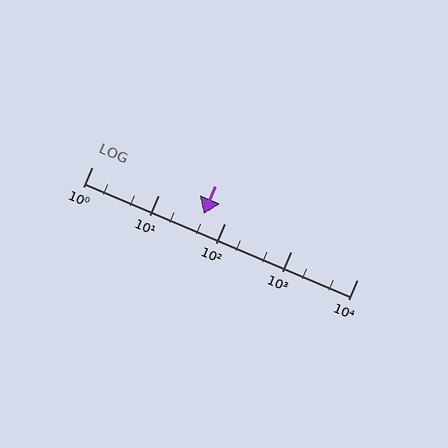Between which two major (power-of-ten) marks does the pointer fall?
The pointer is between 10 and 100.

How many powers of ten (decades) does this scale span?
The scale spans 4 decades, from 1 to 10000.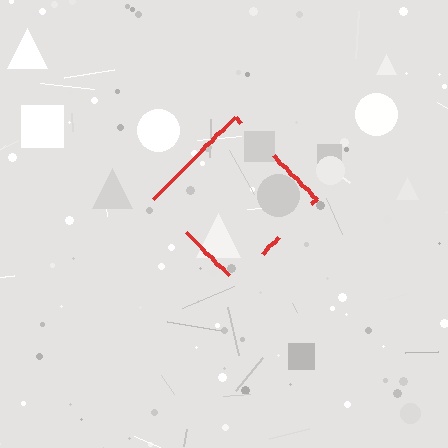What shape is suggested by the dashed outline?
The dashed outline suggests a diamond.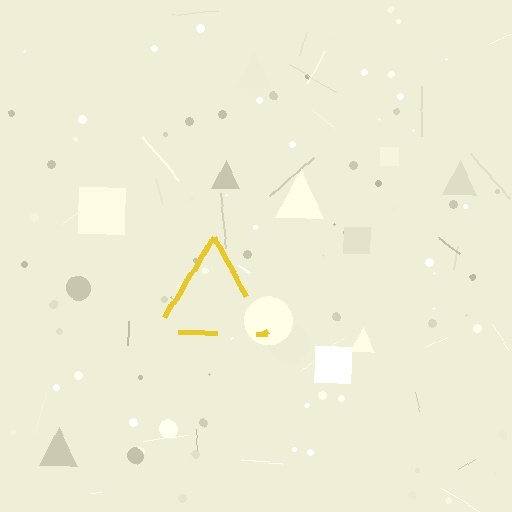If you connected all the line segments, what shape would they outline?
They would outline a triangle.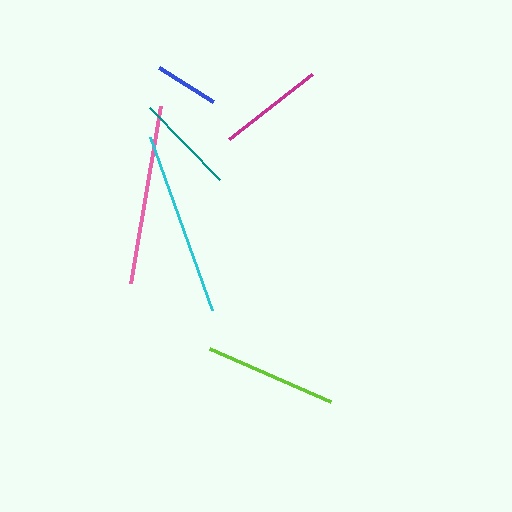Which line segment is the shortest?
The blue line is the shortest at approximately 64 pixels.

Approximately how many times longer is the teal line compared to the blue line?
The teal line is approximately 1.6 times the length of the blue line.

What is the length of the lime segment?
The lime segment is approximately 132 pixels long.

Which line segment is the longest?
The cyan line is the longest at approximately 184 pixels.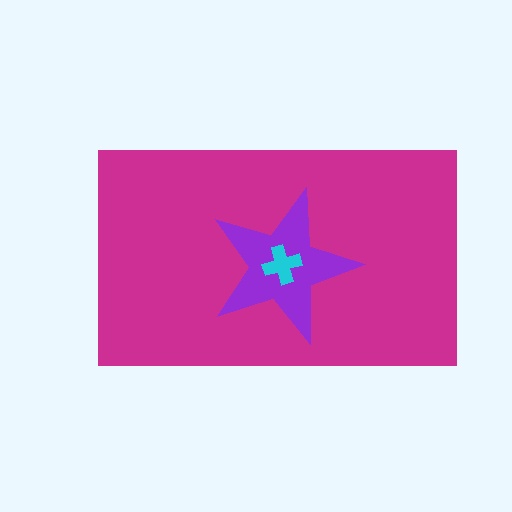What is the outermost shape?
The magenta rectangle.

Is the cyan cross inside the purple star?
Yes.